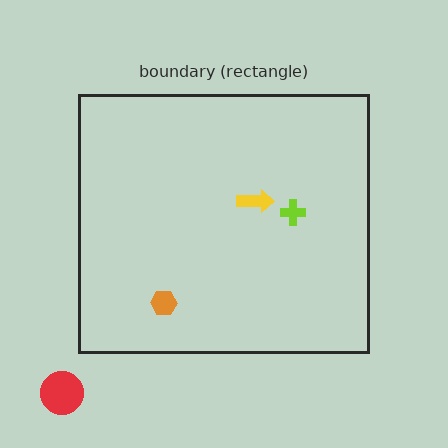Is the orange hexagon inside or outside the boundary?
Inside.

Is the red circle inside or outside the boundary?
Outside.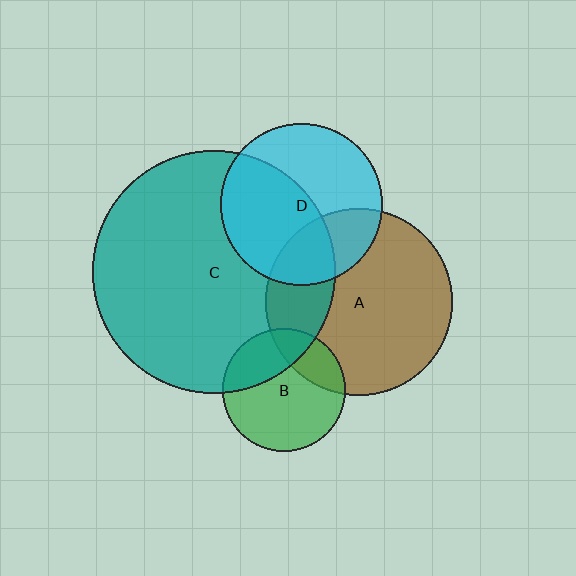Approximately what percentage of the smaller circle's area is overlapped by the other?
Approximately 25%.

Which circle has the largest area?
Circle C (teal).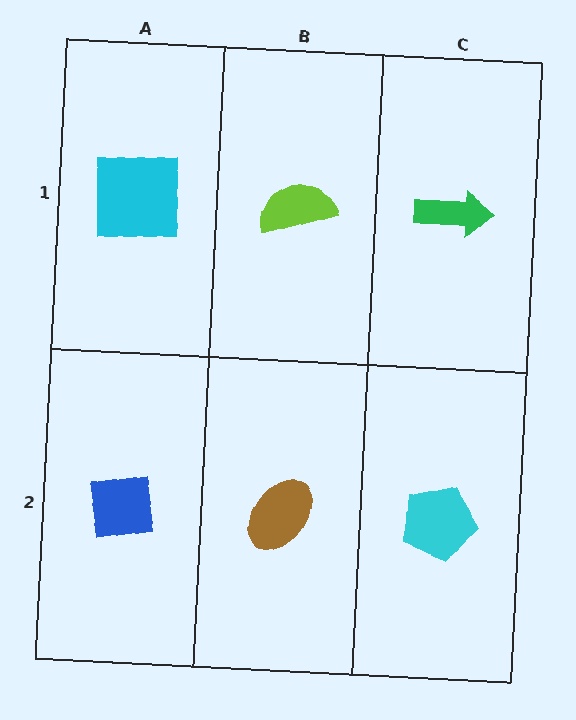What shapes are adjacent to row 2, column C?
A green arrow (row 1, column C), a brown ellipse (row 2, column B).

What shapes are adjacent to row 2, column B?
A lime semicircle (row 1, column B), a blue square (row 2, column A), a cyan pentagon (row 2, column C).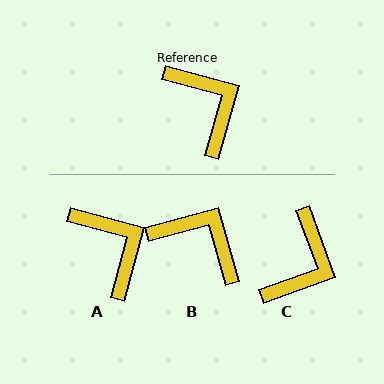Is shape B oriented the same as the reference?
No, it is off by about 31 degrees.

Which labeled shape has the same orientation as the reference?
A.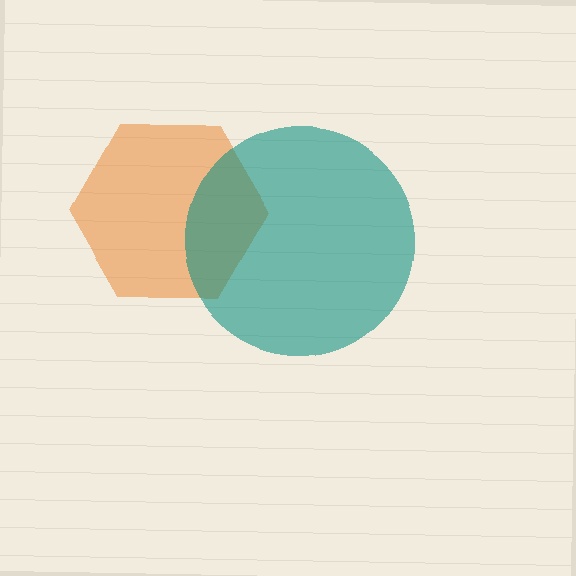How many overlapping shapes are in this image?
There are 2 overlapping shapes in the image.